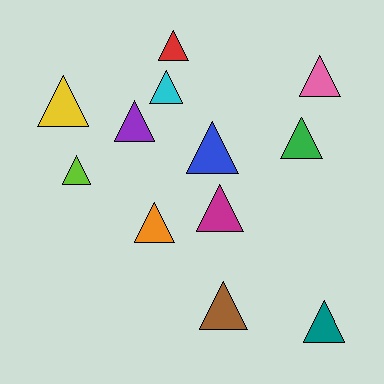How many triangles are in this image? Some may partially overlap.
There are 12 triangles.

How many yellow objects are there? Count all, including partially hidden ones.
There is 1 yellow object.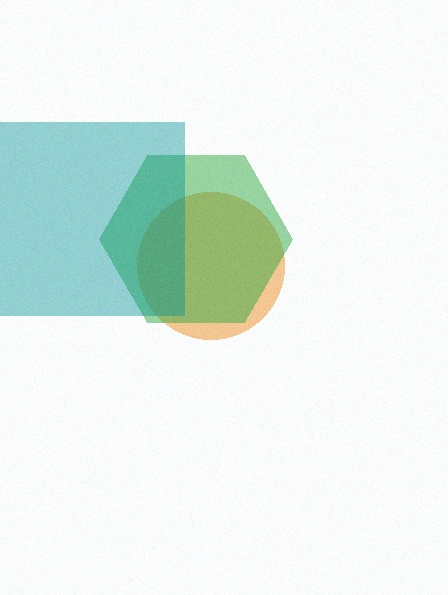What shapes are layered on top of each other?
The layered shapes are: an orange circle, a green hexagon, a teal square.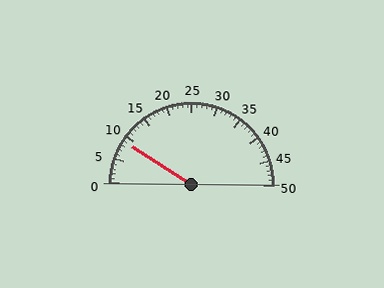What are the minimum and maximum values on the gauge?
The gauge ranges from 0 to 50.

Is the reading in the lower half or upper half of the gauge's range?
The reading is in the lower half of the range (0 to 50).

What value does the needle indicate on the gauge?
The needle indicates approximately 9.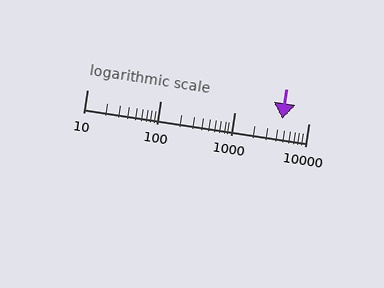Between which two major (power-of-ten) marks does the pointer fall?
The pointer is between 1000 and 10000.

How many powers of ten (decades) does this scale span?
The scale spans 3 decades, from 10 to 10000.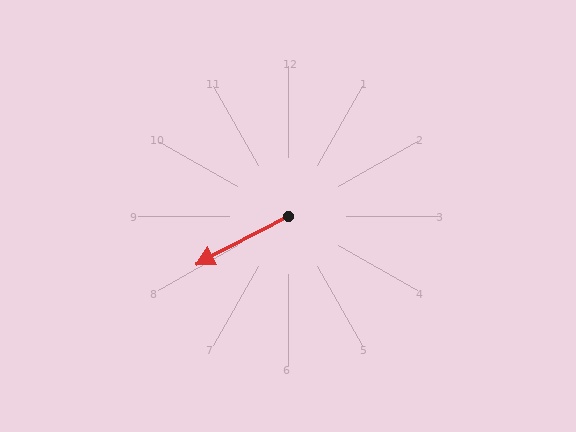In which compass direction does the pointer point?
Southwest.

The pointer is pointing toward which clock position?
Roughly 8 o'clock.